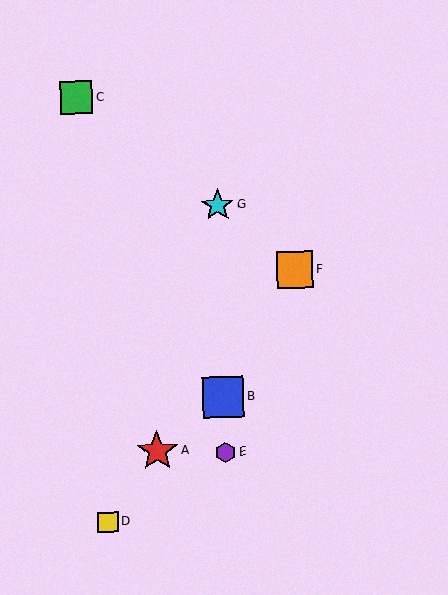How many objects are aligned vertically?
3 objects (B, E, G) are aligned vertically.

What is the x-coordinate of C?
Object C is at x≈77.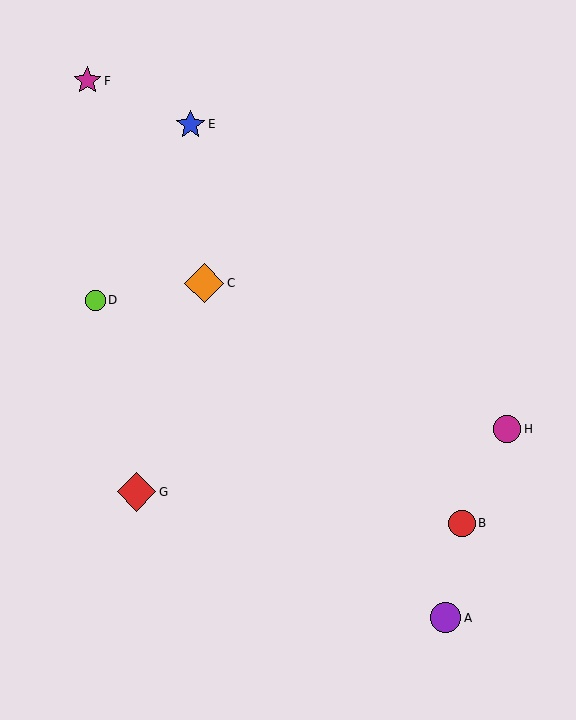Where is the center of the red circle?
The center of the red circle is at (462, 523).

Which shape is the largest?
The orange diamond (labeled C) is the largest.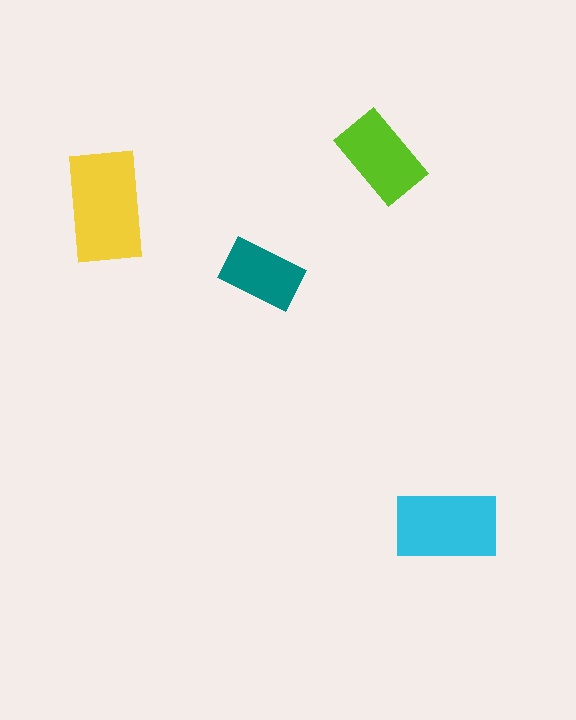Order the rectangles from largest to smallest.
the yellow one, the cyan one, the lime one, the teal one.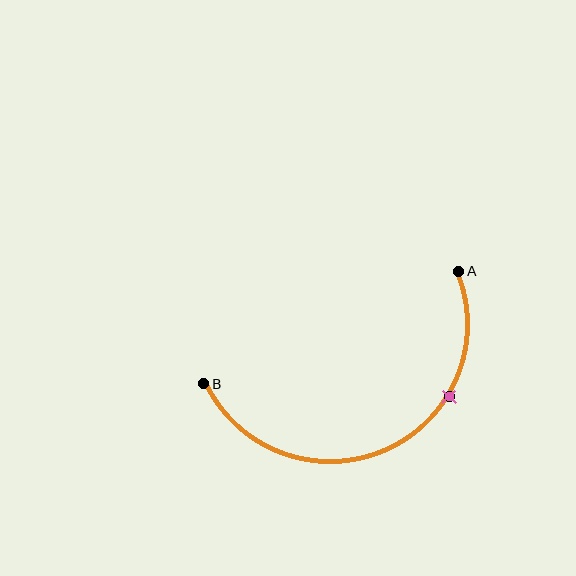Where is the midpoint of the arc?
The arc midpoint is the point on the curve farthest from the straight line joining A and B. It sits below that line.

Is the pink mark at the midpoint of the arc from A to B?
No. The pink mark lies on the arc but is closer to endpoint A. The arc midpoint would be at the point on the curve equidistant along the arc from both A and B.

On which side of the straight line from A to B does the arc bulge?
The arc bulges below the straight line connecting A and B.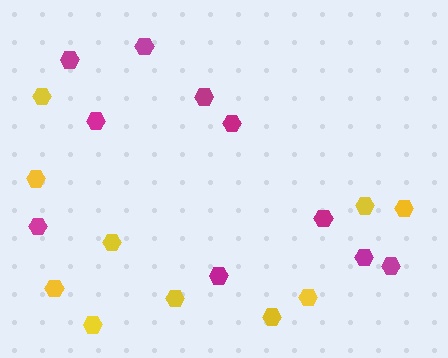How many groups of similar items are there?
There are 2 groups: one group of magenta hexagons (10) and one group of yellow hexagons (10).